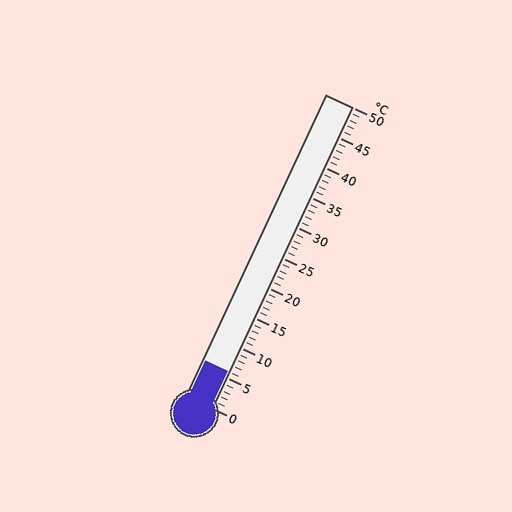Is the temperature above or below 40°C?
The temperature is below 40°C.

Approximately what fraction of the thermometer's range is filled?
The thermometer is filled to approximately 10% of its range.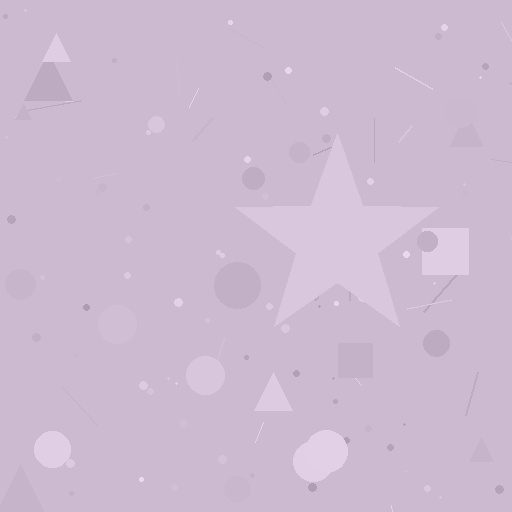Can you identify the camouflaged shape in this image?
The camouflaged shape is a star.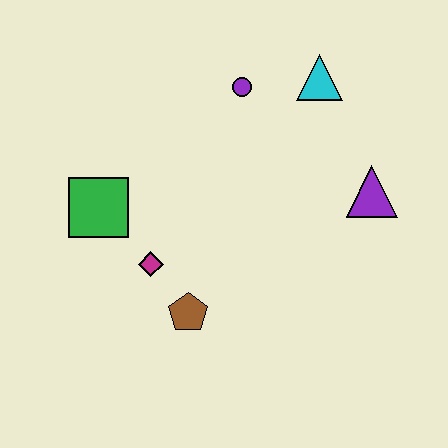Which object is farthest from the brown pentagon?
The cyan triangle is farthest from the brown pentagon.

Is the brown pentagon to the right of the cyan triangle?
No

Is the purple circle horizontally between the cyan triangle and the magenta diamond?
Yes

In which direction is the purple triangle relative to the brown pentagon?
The purple triangle is to the right of the brown pentagon.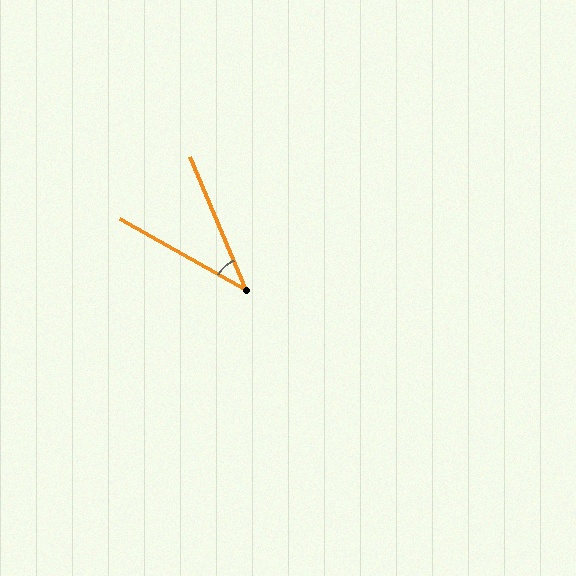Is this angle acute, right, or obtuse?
It is acute.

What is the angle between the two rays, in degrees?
Approximately 38 degrees.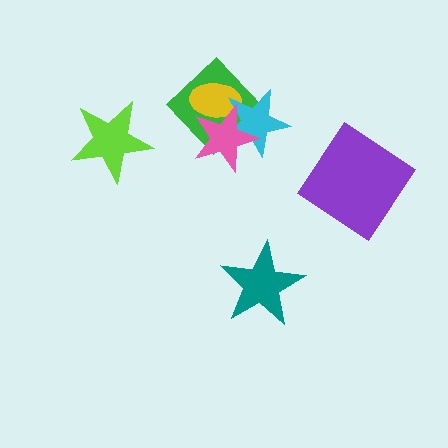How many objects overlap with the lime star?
0 objects overlap with the lime star.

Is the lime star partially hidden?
No, no other shape covers it.